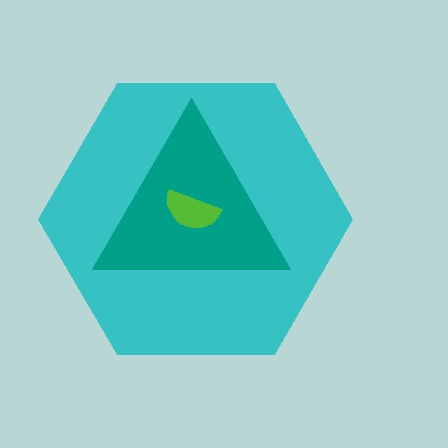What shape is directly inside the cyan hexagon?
The teal triangle.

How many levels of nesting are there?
3.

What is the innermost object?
The lime semicircle.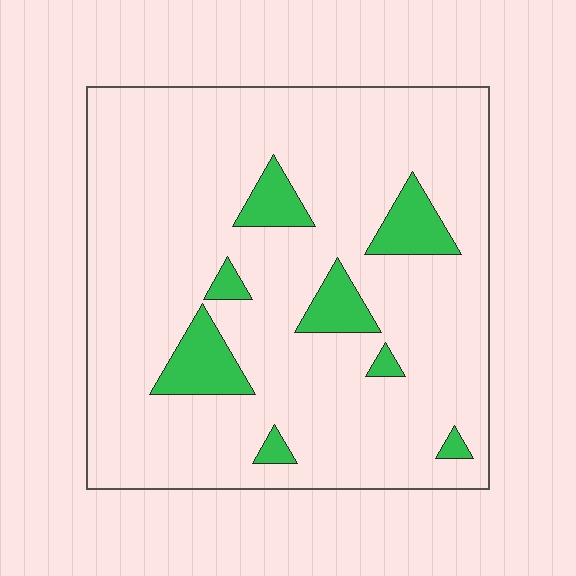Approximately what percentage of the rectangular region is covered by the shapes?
Approximately 10%.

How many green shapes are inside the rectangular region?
8.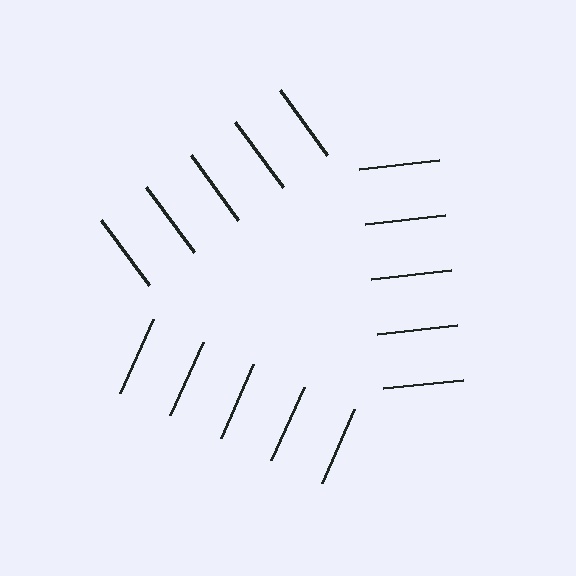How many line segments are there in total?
15 — 5 along each of the 3 edges.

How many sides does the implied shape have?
3 sides — the line-ends trace a triangle.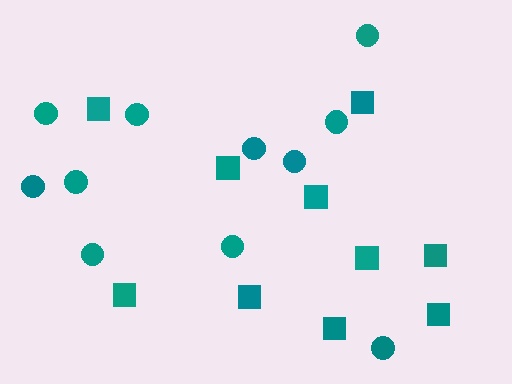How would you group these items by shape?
There are 2 groups: one group of squares (10) and one group of circles (11).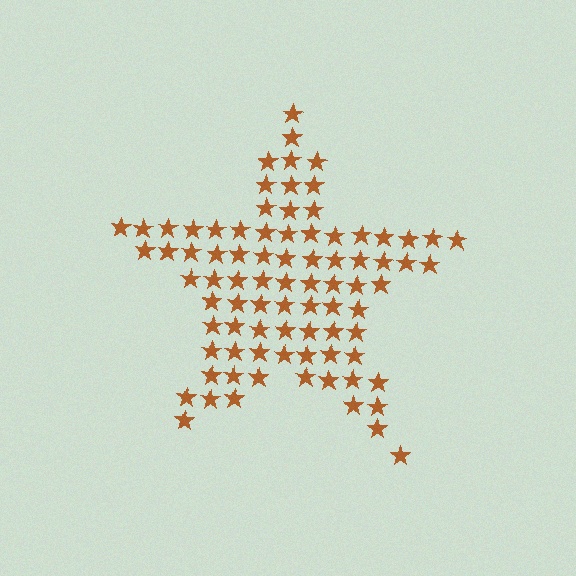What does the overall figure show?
The overall figure shows a star.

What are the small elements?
The small elements are stars.